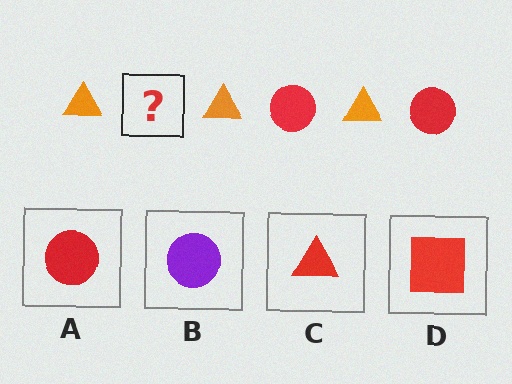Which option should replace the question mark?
Option A.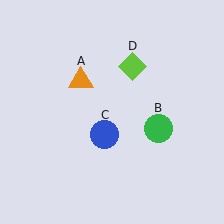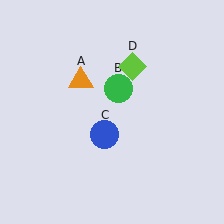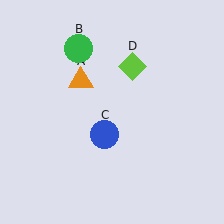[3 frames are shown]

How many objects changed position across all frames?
1 object changed position: green circle (object B).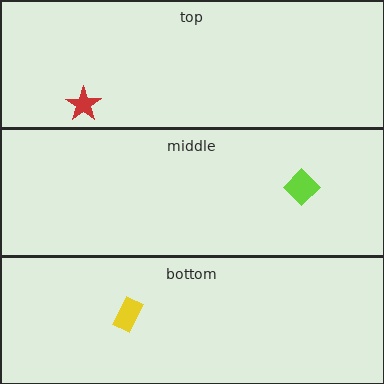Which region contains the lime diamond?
The middle region.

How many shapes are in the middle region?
1.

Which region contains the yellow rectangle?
The bottom region.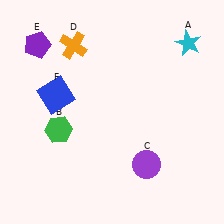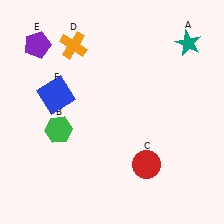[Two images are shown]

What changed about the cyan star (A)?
In Image 1, A is cyan. In Image 2, it changed to teal.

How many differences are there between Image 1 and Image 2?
There are 2 differences between the two images.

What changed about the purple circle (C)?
In Image 1, C is purple. In Image 2, it changed to red.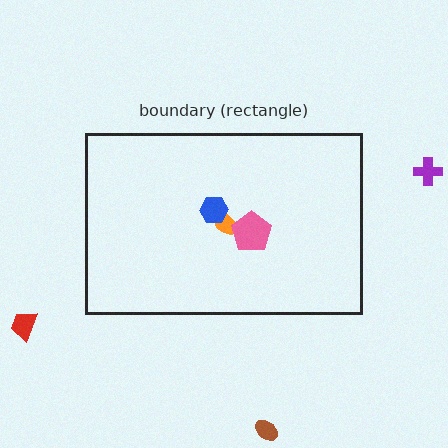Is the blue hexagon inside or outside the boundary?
Inside.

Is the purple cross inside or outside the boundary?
Outside.